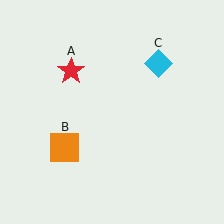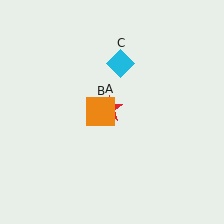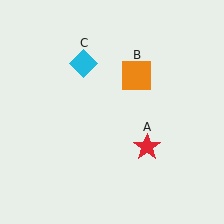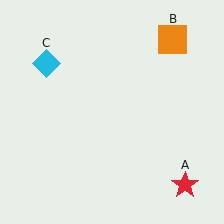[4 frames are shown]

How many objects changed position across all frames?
3 objects changed position: red star (object A), orange square (object B), cyan diamond (object C).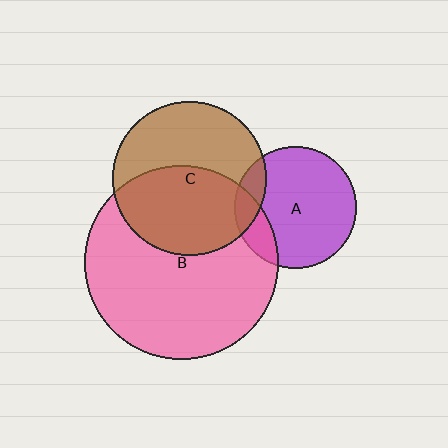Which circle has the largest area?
Circle B (pink).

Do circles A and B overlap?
Yes.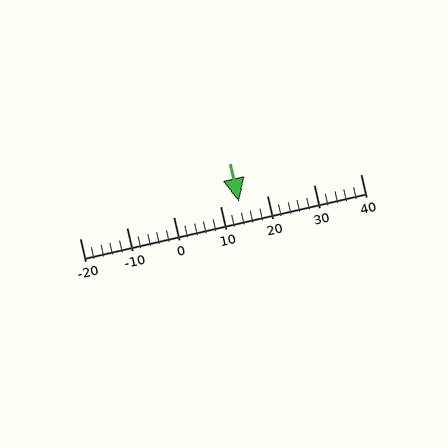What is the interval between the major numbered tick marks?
The major tick marks are spaced 10 units apart.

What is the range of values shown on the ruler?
The ruler shows values from -20 to 40.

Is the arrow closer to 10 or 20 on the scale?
The arrow is closer to 10.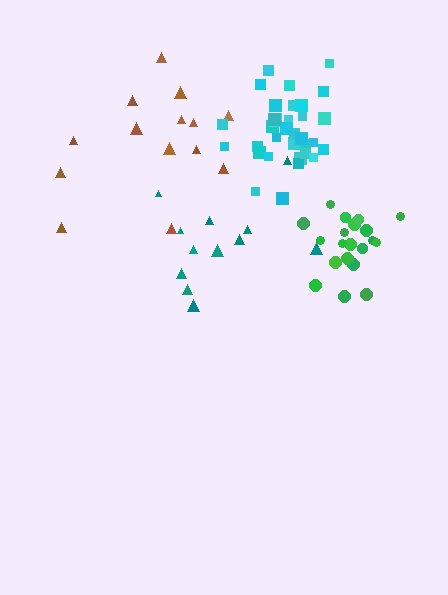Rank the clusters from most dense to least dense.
cyan, green, teal, brown.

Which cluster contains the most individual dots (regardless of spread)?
Cyan (34).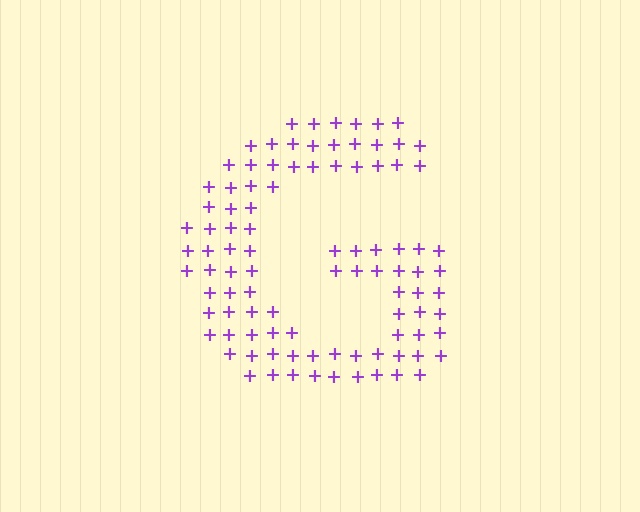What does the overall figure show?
The overall figure shows the letter G.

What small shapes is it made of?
It is made of small plus signs.